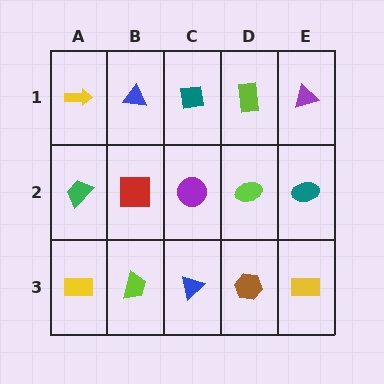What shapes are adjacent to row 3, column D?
A lime ellipse (row 2, column D), a blue triangle (row 3, column C), a yellow rectangle (row 3, column E).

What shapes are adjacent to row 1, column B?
A red square (row 2, column B), a yellow arrow (row 1, column A), a teal square (row 1, column C).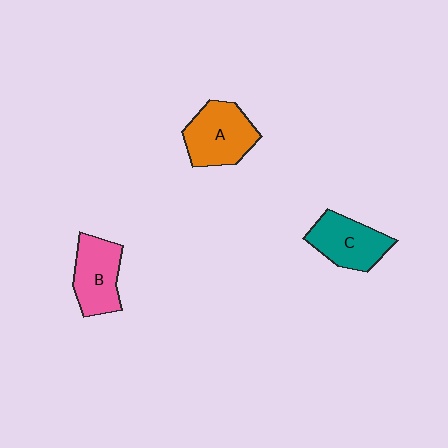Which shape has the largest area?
Shape A (orange).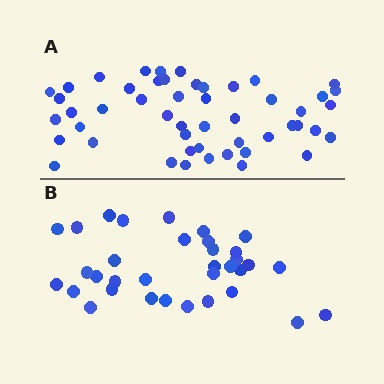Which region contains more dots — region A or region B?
Region A (the top region) has more dots.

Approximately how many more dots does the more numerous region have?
Region A has approximately 15 more dots than region B.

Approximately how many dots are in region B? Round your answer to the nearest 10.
About 30 dots. (The exact count is 34, which rounds to 30.)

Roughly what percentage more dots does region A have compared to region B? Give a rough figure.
About 45% more.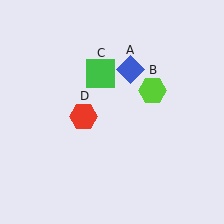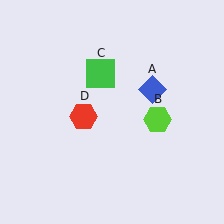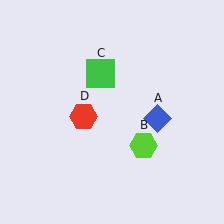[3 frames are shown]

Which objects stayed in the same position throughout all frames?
Green square (object C) and red hexagon (object D) remained stationary.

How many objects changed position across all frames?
2 objects changed position: blue diamond (object A), lime hexagon (object B).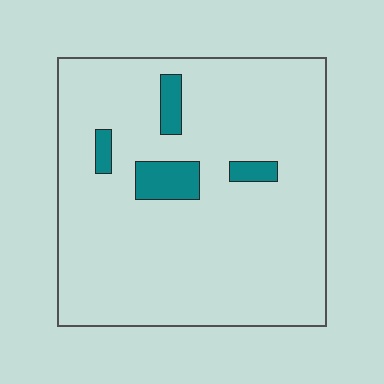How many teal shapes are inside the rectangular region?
4.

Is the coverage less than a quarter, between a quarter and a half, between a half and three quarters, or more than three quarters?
Less than a quarter.